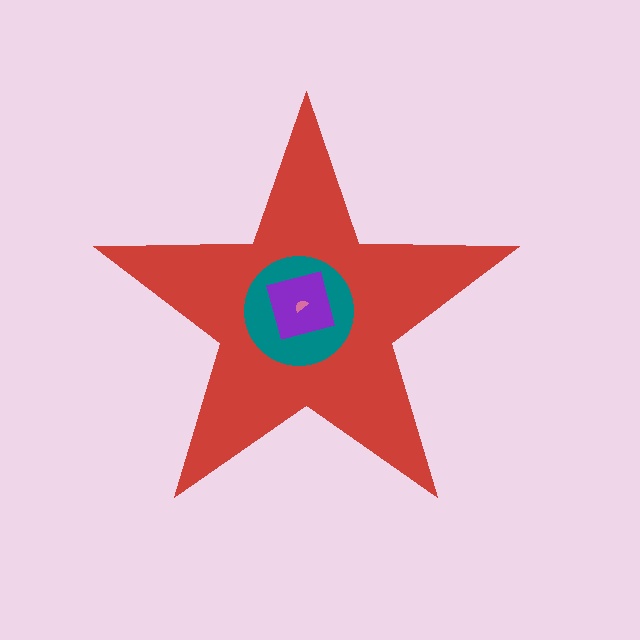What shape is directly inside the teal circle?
The purple square.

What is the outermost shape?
The red star.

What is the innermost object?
The pink semicircle.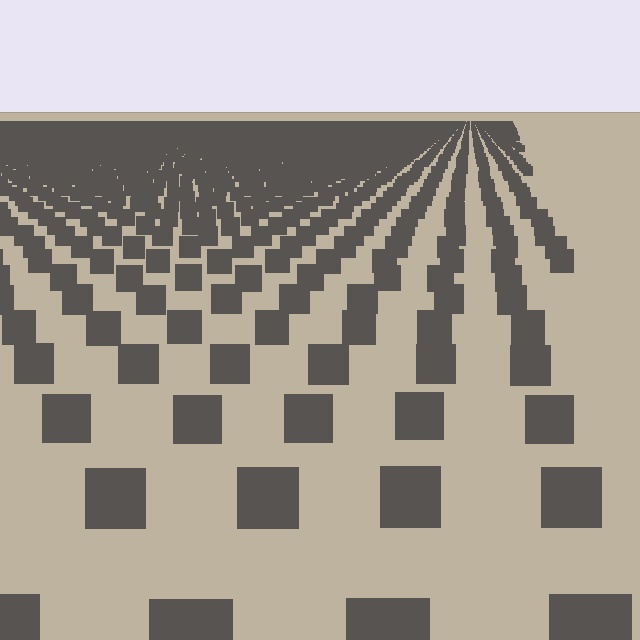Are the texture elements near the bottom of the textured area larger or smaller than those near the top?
Larger. Near the bottom, elements are closer to the viewer and appear at a bigger on-screen size.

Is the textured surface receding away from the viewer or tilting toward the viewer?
The surface is receding away from the viewer. Texture elements get smaller and denser toward the top.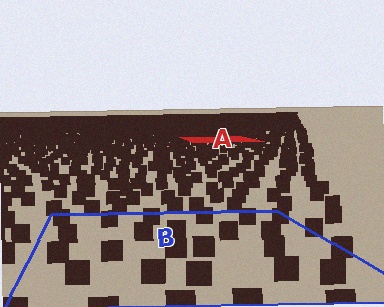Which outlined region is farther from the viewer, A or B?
Region A is farther from the viewer — the texture elements inside it appear smaller and more densely packed.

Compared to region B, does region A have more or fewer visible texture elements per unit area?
Region A has more texture elements per unit area — they are packed more densely because it is farther away.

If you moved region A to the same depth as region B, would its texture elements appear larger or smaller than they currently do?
They would appear larger. At a closer depth, the same texture elements are projected at a bigger on-screen size.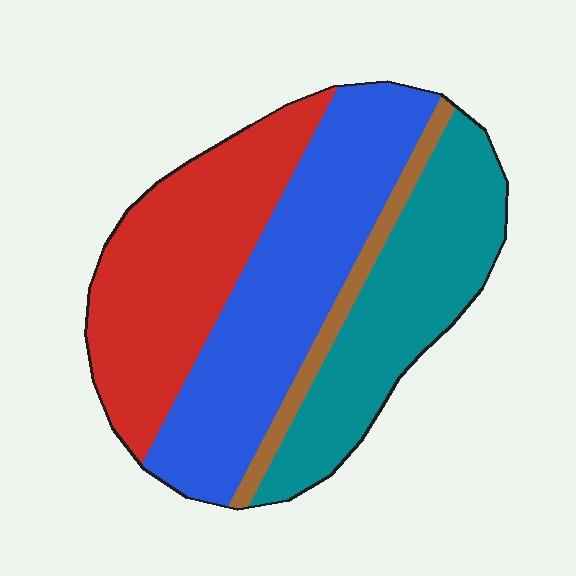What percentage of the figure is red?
Red takes up between a quarter and a half of the figure.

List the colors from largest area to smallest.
From largest to smallest: blue, red, teal, brown.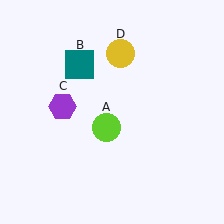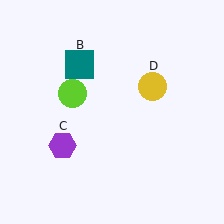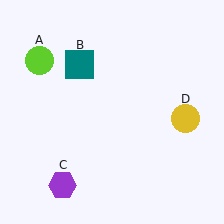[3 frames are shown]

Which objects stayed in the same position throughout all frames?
Teal square (object B) remained stationary.